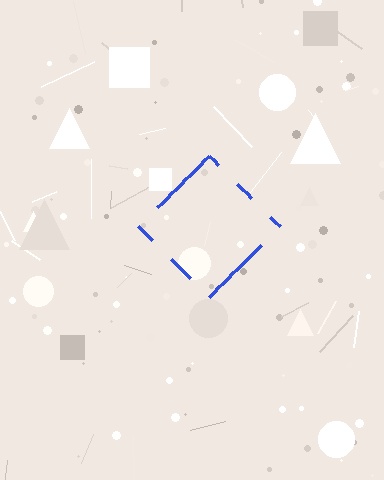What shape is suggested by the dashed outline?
The dashed outline suggests a diamond.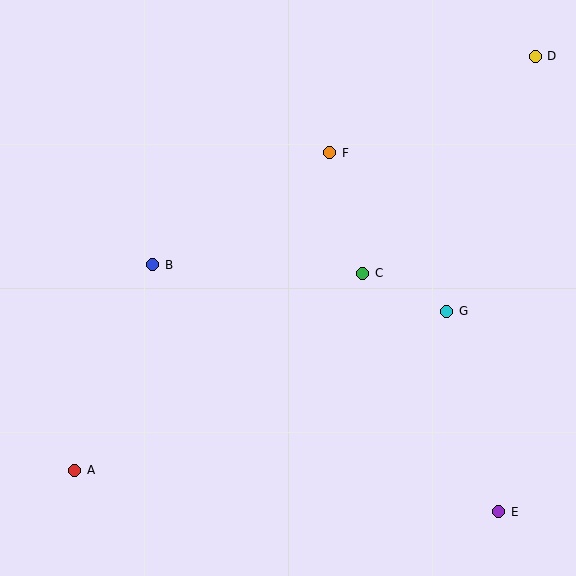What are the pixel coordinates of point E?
Point E is at (499, 512).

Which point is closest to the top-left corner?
Point B is closest to the top-left corner.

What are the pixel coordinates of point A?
Point A is at (75, 470).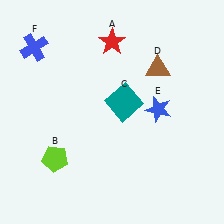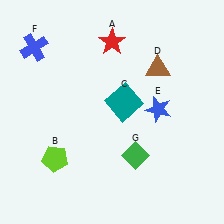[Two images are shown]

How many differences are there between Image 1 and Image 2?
There is 1 difference between the two images.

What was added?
A green diamond (G) was added in Image 2.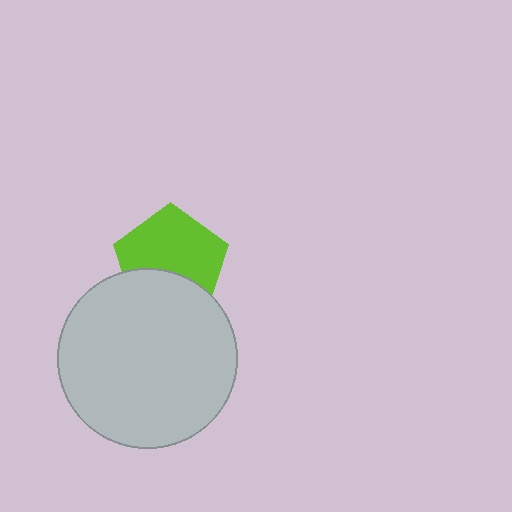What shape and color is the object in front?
The object in front is a light gray circle.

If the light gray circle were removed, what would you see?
You would see the complete lime pentagon.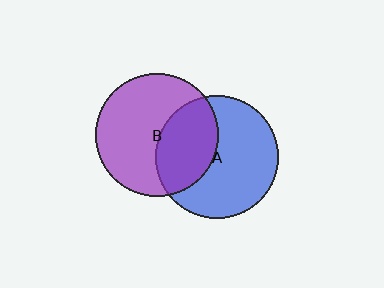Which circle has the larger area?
Circle B (purple).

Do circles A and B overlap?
Yes.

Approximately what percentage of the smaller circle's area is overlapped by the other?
Approximately 35%.